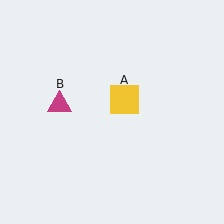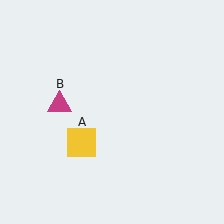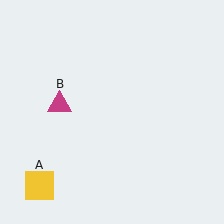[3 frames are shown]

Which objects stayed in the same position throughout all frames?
Magenta triangle (object B) remained stationary.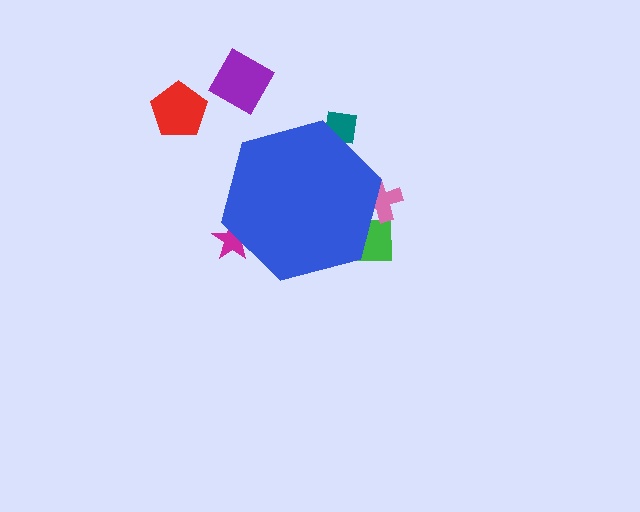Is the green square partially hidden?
Yes, the green square is partially hidden behind the blue hexagon.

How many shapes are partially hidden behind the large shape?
4 shapes are partially hidden.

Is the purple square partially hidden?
No, the purple square is fully visible.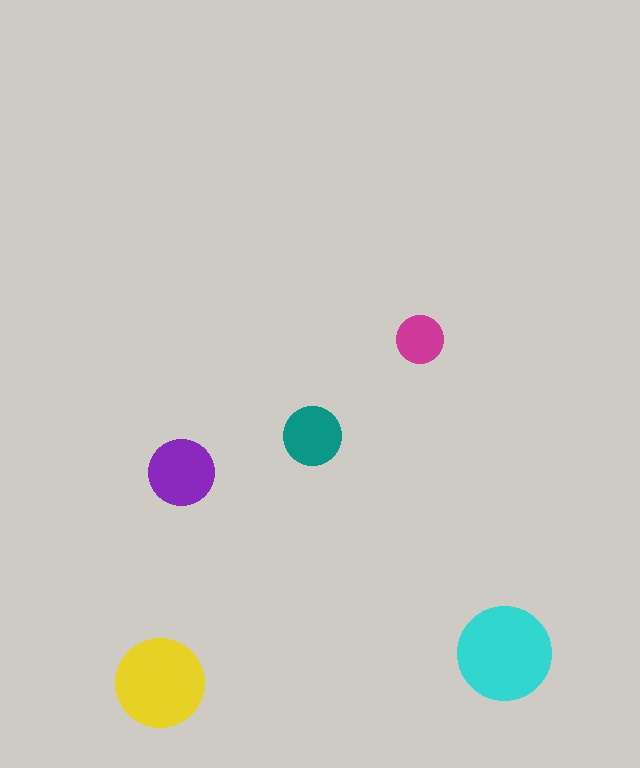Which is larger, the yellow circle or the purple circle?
The yellow one.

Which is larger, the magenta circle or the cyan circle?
The cyan one.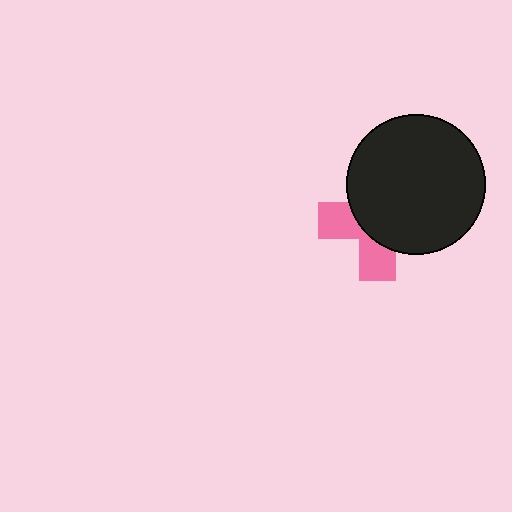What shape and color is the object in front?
The object in front is a black circle.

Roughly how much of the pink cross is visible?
A small part of it is visible (roughly 38%).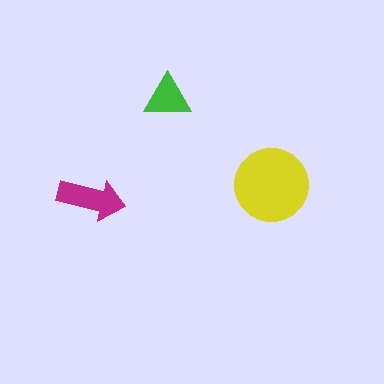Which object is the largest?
The yellow circle.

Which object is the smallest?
The green triangle.